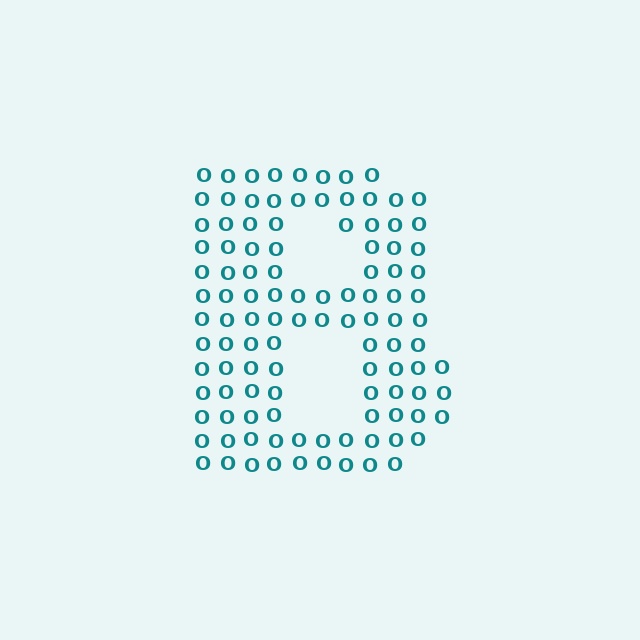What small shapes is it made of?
It is made of small letter O's.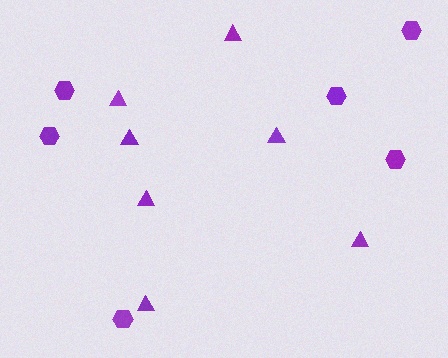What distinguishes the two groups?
There are 2 groups: one group of triangles (7) and one group of hexagons (6).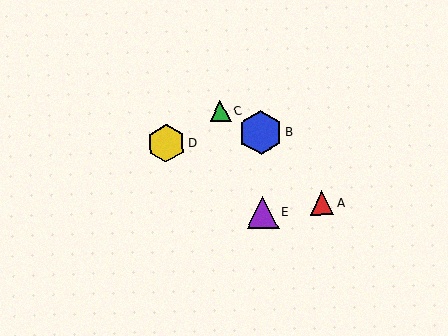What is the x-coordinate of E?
Object E is at x≈263.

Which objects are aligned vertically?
Objects B, E are aligned vertically.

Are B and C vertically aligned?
No, B is at x≈261 and C is at x≈220.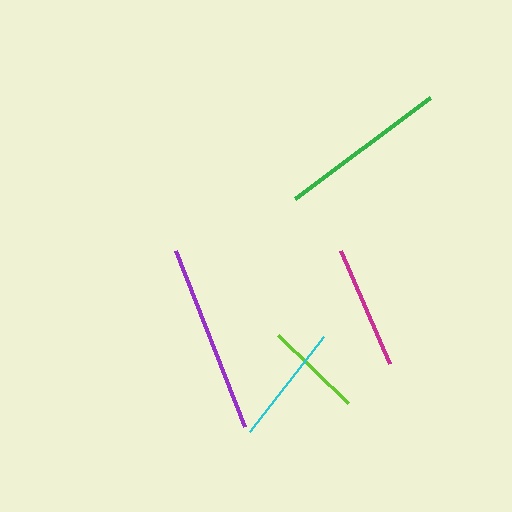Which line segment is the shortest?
The lime line is the shortest at approximately 98 pixels.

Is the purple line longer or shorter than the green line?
The purple line is longer than the green line.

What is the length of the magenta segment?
The magenta segment is approximately 123 pixels long.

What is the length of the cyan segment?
The cyan segment is approximately 121 pixels long.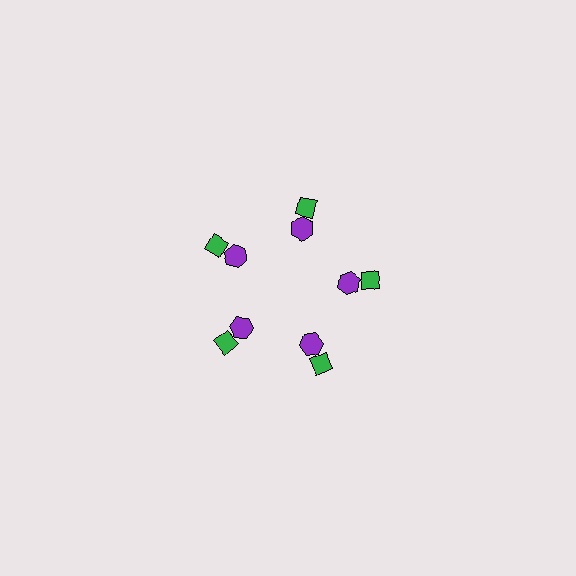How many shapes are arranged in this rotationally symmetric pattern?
There are 10 shapes, arranged in 5 groups of 2.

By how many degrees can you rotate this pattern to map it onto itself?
The pattern maps onto itself every 72 degrees of rotation.